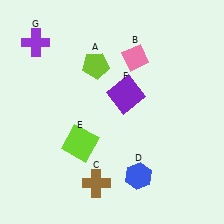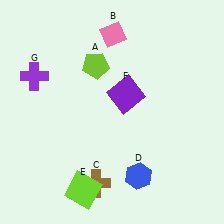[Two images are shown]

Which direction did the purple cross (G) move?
The purple cross (G) moved down.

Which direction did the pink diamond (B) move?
The pink diamond (B) moved up.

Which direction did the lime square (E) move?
The lime square (E) moved down.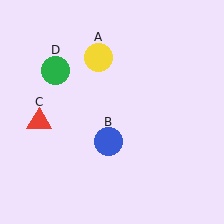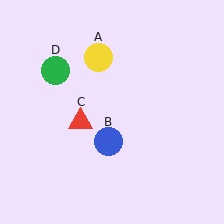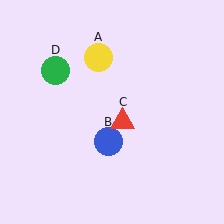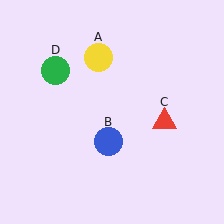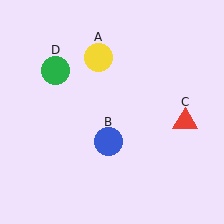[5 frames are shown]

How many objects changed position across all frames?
1 object changed position: red triangle (object C).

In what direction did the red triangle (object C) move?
The red triangle (object C) moved right.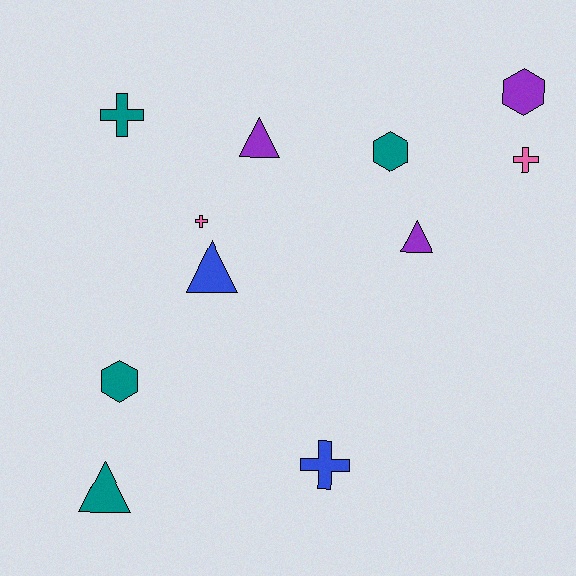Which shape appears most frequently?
Cross, with 4 objects.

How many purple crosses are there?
There are no purple crosses.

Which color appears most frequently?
Teal, with 4 objects.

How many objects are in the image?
There are 11 objects.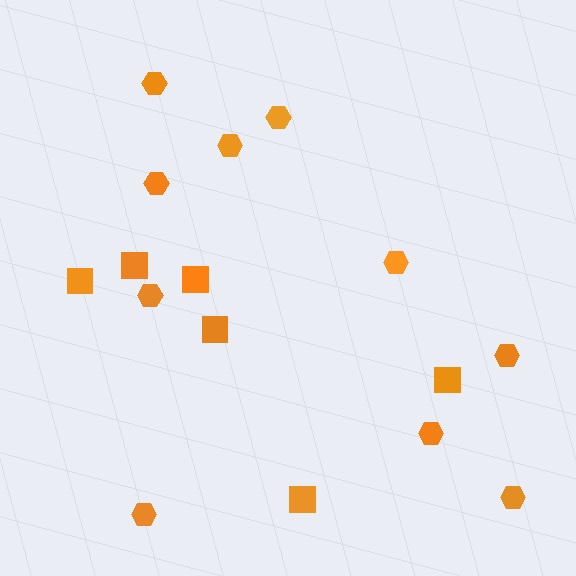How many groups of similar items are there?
There are 2 groups: one group of hexagons (10) and one group of squares (6).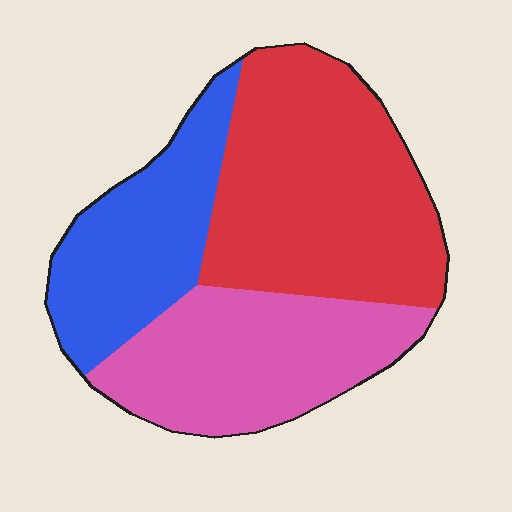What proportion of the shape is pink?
Pink covers about 30% of the shape.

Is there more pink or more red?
Red.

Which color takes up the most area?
Red, at roughly 45%.